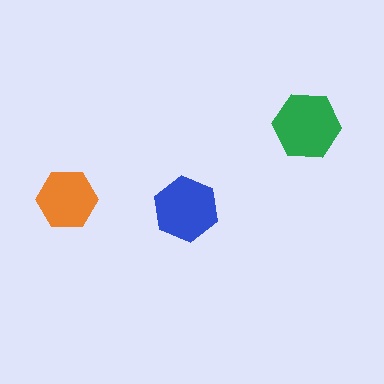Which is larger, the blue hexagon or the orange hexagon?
The blue one.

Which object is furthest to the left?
The orange hexagon is leftmost.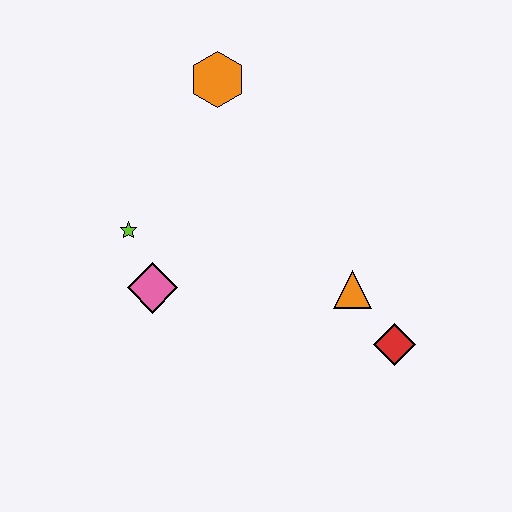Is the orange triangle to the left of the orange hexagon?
No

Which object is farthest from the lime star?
The red diamond is farthest from the lime star.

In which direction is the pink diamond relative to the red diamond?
The pink diamond is to the left of the red diamond.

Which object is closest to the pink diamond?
The lime star is closest to the pink diamond.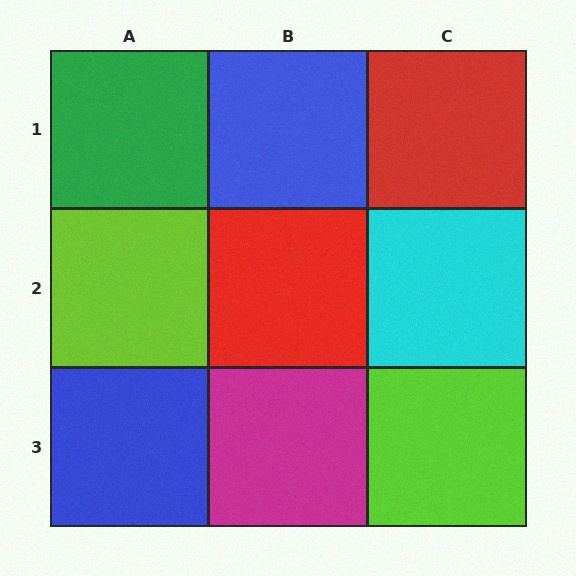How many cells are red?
2 cells are red.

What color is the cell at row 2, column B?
Red.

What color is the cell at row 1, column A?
Green.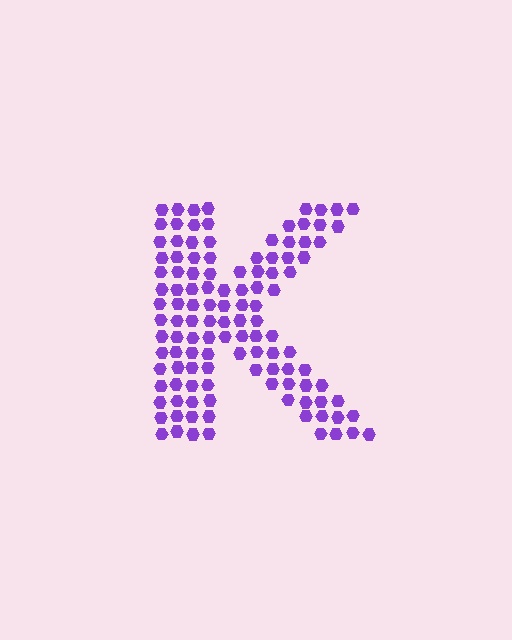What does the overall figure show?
The overall figure shows the letter K.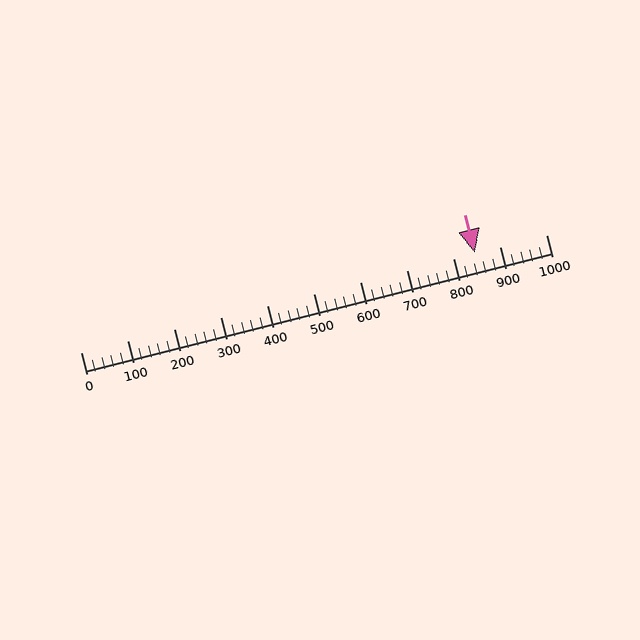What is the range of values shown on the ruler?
The ruler shows values from 0 to 1000.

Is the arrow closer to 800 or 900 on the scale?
The arrow is closer to 800.